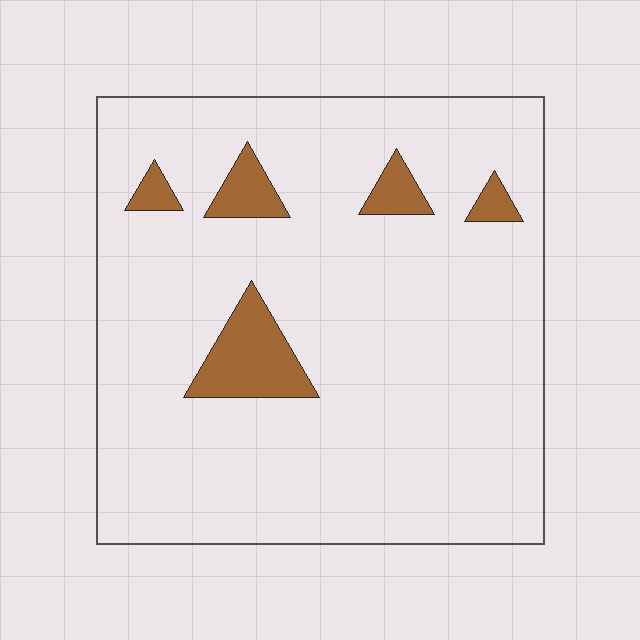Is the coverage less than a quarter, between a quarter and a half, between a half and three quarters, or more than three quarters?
Less than a quarter.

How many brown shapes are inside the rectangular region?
5.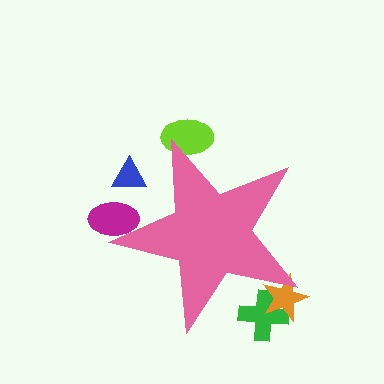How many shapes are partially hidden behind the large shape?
5 shapes are partially hidden.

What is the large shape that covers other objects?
A pink star.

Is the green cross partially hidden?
Yes, the green cross is partially hidden behind the pink star.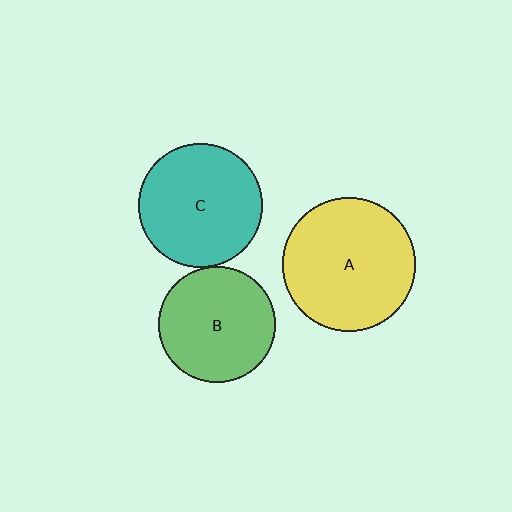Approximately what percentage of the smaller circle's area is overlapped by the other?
Approximately 5%.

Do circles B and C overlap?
Yes.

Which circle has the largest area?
Circle A (yellow).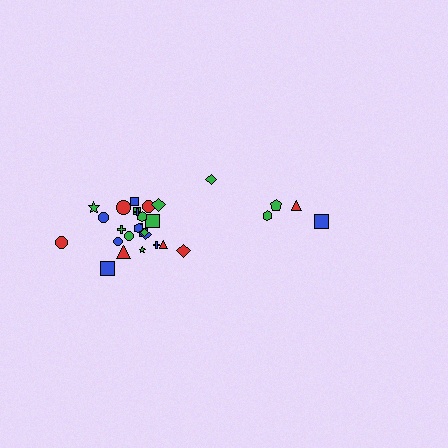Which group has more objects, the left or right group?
The left group.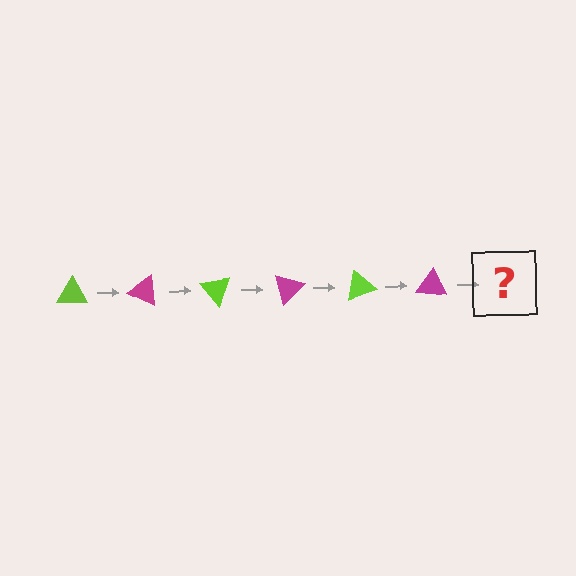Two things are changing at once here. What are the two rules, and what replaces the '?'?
The two rules are that it rotates 25 degrees each step and the color cycles through lime and magenta. The '?' should be a lime triangle, rotated 150 degrees from the start.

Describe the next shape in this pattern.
It should be a lime triangle, rotated 150 degrees from the start.